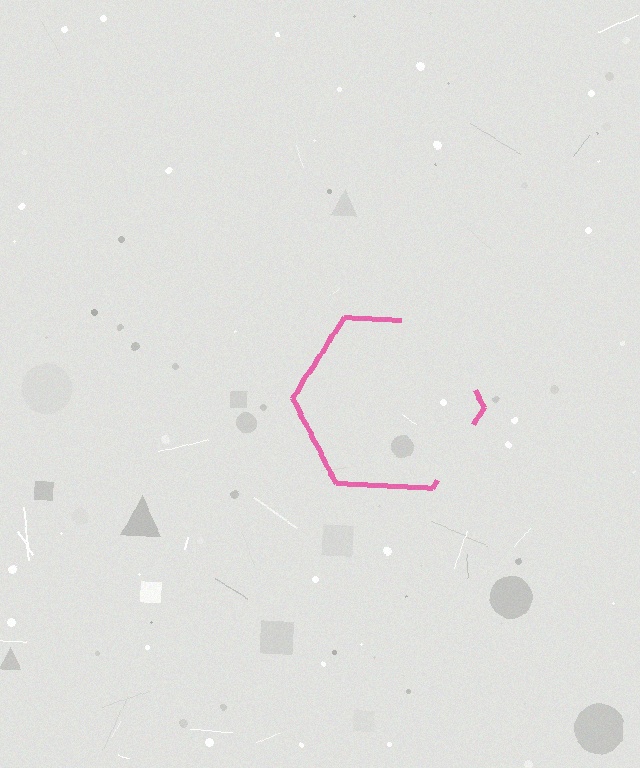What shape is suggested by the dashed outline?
The dashed outline suggests a hexagon.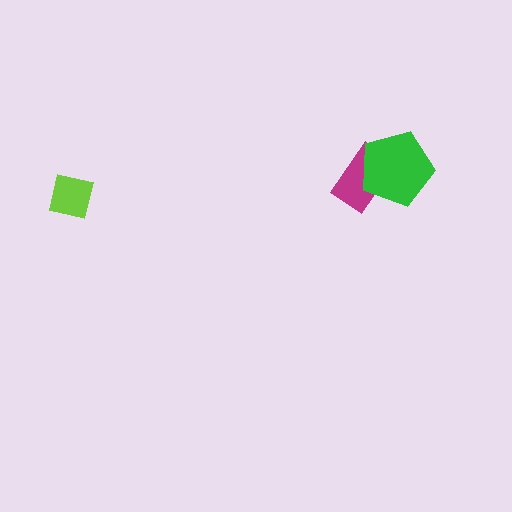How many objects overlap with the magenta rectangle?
1 object overlaps with the magenta rectangle.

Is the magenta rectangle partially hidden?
Yes, it is partially covered by another shape.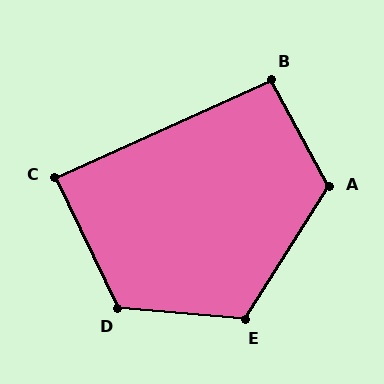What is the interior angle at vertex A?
Approximately 119 degrees (obtuse).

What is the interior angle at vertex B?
Approximately 94 degrees (approximately right).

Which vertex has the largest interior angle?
D, at approximately 121 degrees.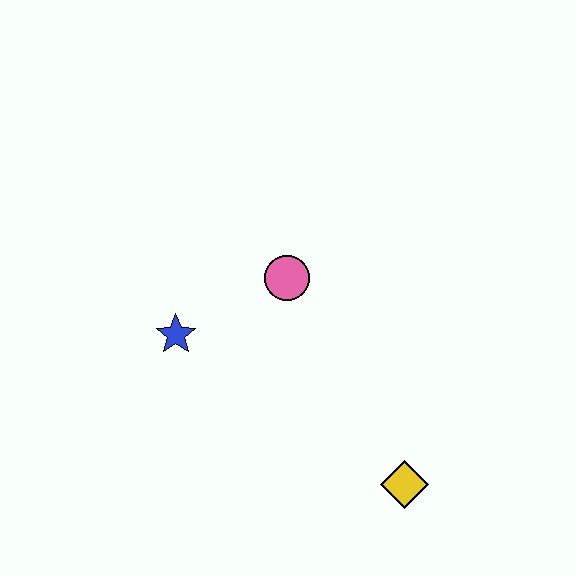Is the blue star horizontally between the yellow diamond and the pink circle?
No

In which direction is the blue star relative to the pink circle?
The blue star is to the left of the pink circle.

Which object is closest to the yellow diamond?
The pink circle is closest to the yellow diamond.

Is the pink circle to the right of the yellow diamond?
No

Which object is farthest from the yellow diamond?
The blue star is farthest from the yellow diamond.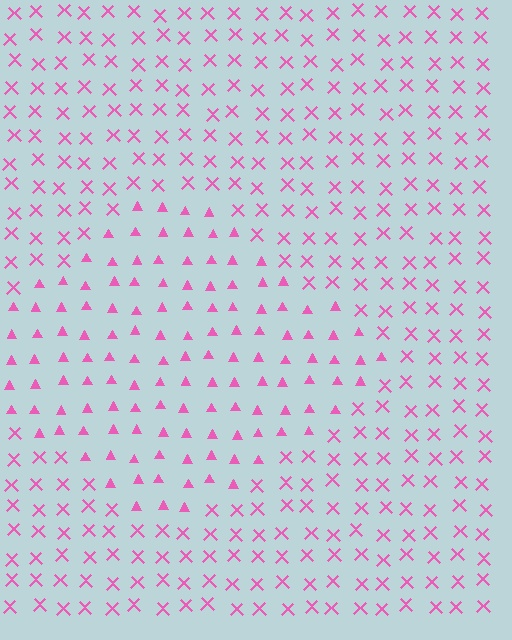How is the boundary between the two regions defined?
The boundary is defined by a change in element shape: triangles inside vs. X marks outside. All elements share the same color and spacing.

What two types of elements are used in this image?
The image uses triangles inside the diamond region and X marks outside it.